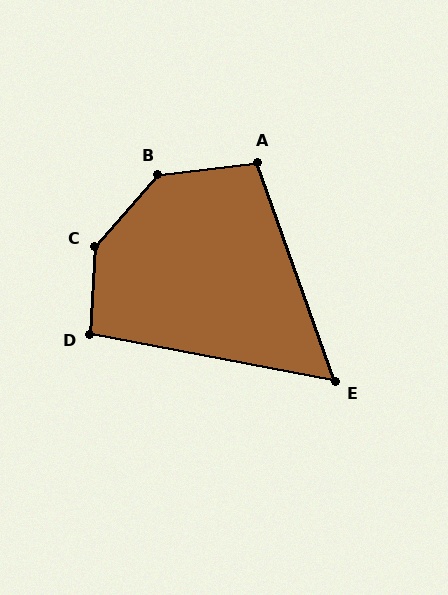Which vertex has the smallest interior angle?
E, at approximately 60 degrees.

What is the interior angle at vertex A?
Approximately 102 degrees (obtuse).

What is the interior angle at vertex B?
Approximately 139 degrees (obtuse).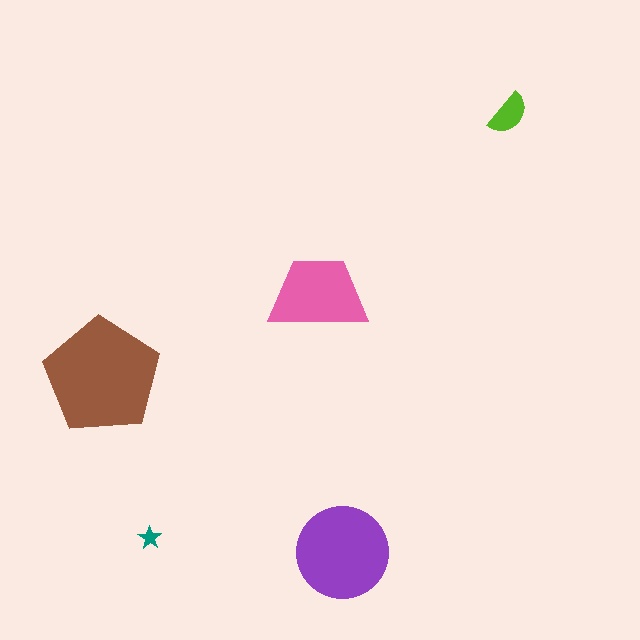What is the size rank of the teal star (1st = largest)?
5th.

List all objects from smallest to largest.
The teal star, the lime semicircle, the pink trapezoid, the purple circle, the brown pentagon.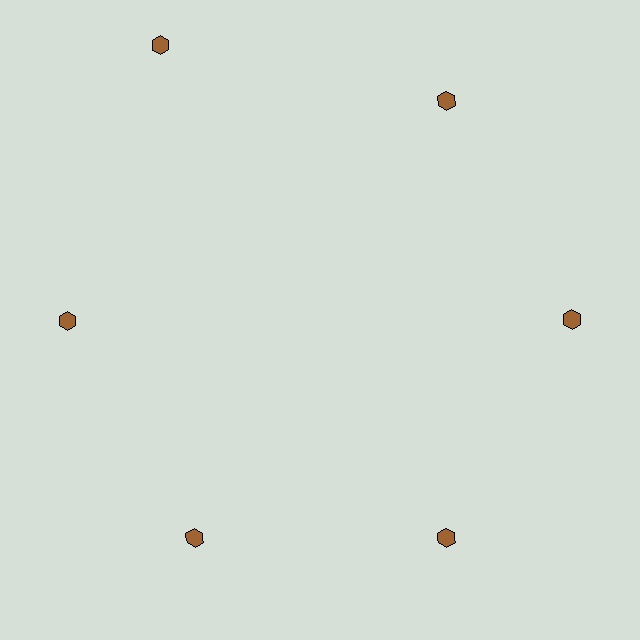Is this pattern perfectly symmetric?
No. The 6 brown hexagons are arranged in a ring, but one element near the 11 o'clock position is pushed outward from the center, breaking the 6-fold rotational symmetry.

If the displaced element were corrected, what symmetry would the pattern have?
It would have 6-fold rotational symmetry — the pattern would map onto itself every 60 degrees.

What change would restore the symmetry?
The symmetry would be restored by moving it inward, back onto the ring so that all 6 hexagons sit at equal angles and equal distance from the center.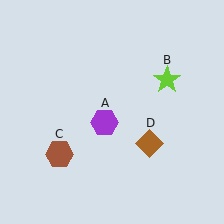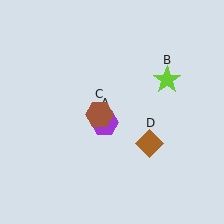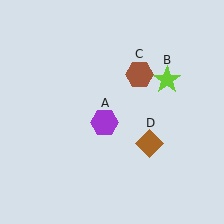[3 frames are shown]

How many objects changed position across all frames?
1 object changed position: brown hexagon (object C).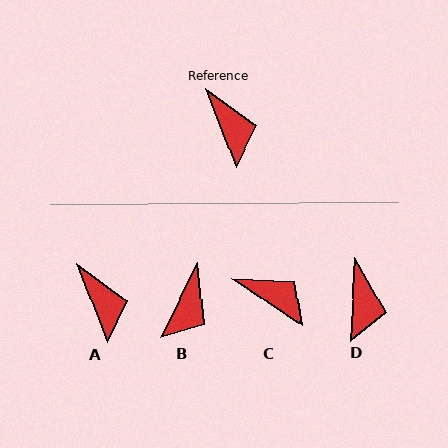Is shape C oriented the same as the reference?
No, it is off by about 34 degrees.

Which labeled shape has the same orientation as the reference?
A.